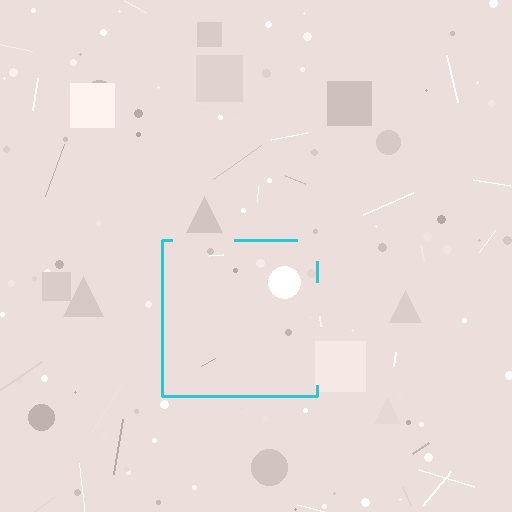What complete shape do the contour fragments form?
The contour fragments form a square.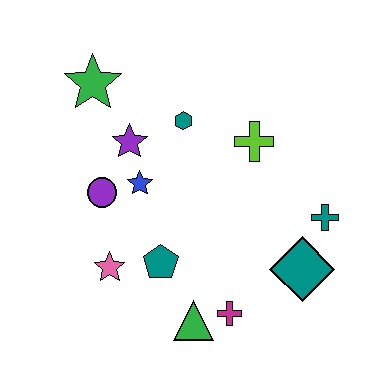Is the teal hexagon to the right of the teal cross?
No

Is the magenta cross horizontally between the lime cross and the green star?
Yes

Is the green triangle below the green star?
Yes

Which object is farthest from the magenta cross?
The green star is farthest from the magenta cross.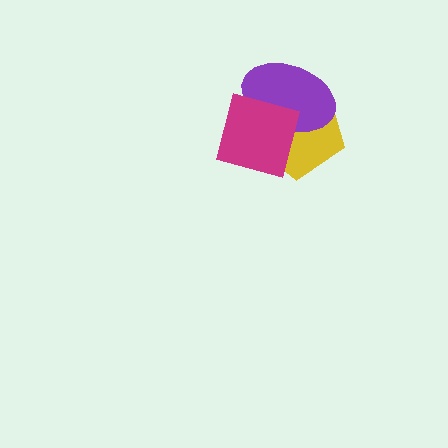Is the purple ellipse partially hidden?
Yes, it is partially covered by another shape.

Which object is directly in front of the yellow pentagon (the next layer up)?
The purple ellipse is directly in front of the yellow pentagon.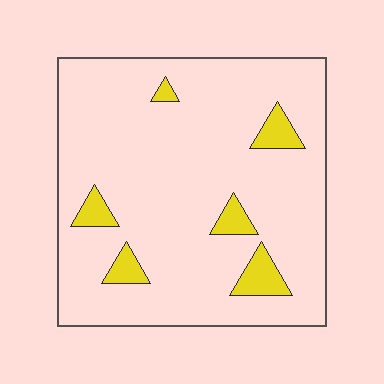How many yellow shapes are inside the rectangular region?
6.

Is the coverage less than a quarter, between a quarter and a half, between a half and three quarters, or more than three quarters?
Less than a quarter.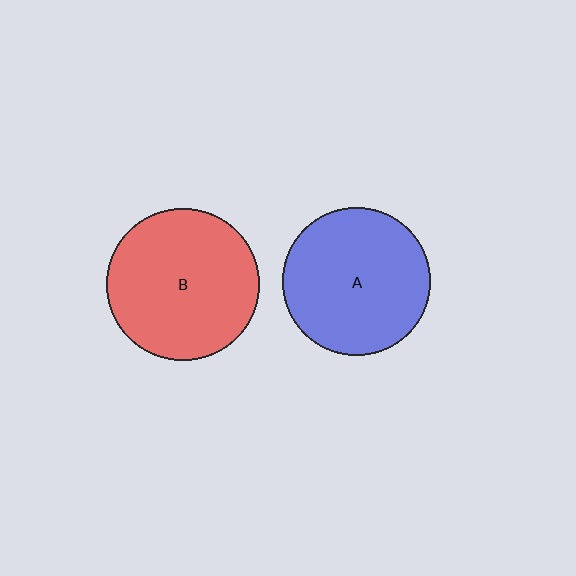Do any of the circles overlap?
No, none of the circles overlap.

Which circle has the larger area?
Circle B (red).